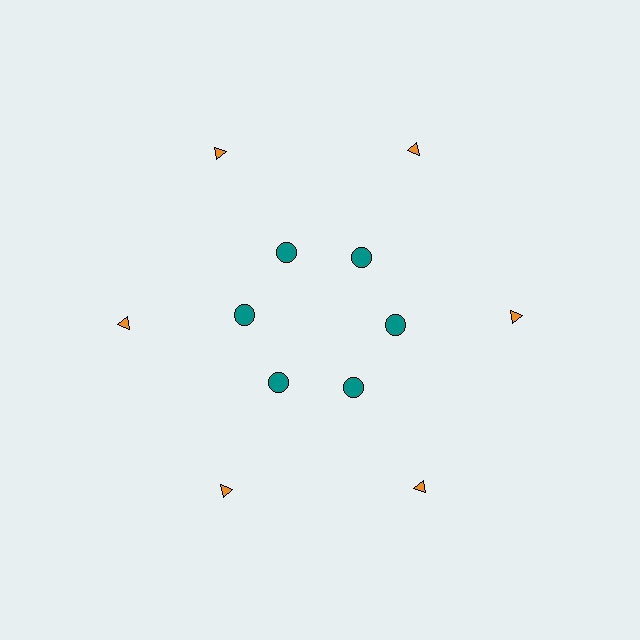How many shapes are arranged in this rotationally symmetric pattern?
There are 12 shapes, arranged in 6 groups of 2.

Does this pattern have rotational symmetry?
Yes, this pattern has 6-fold rotational symmetry. It looks the same after rotating 60 degrees around the center.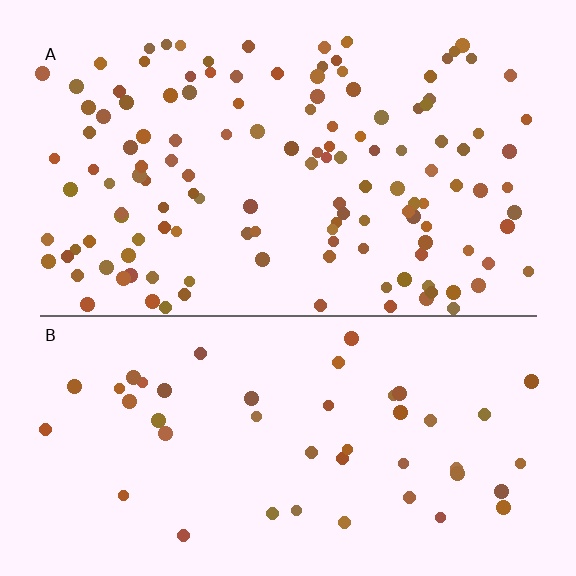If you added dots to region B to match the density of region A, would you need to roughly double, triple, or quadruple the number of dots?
Approximately triple.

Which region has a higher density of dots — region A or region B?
A (the top).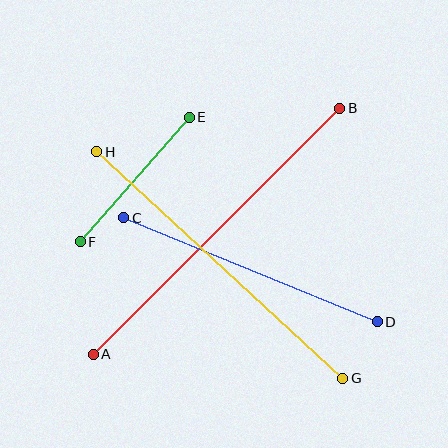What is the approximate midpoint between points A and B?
The midpoint is at approximately (216, 231) pixels.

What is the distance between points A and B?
The distance is approximately 348 pixels.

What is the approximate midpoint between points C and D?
The midpoint is at approximately (250, 270) pixels.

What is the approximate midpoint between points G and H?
The midpoint is at approximately (220, 265) pixels.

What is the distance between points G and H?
The distance is approximately 334 pixels.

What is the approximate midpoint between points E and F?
The midpoint is at approximately (135, 180) pixels.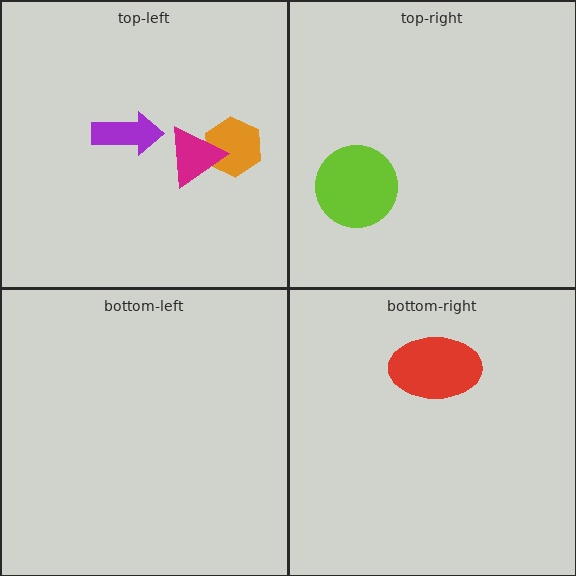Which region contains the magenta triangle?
The top-left region.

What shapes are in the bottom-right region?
The red ellipse.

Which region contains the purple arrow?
The top-left region.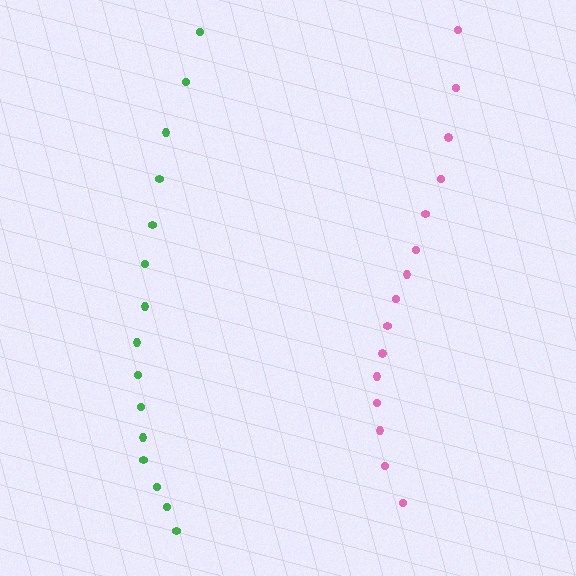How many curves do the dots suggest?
There are 2 distinct paths.